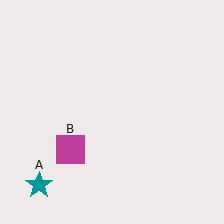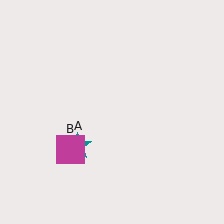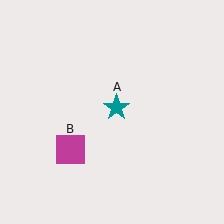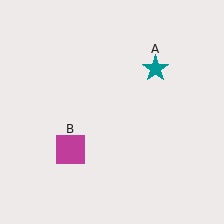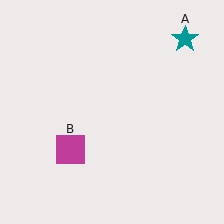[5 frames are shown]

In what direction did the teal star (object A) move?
The teal star (object A) moved up and to the right.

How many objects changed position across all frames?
1 object changed position: teal star (object A).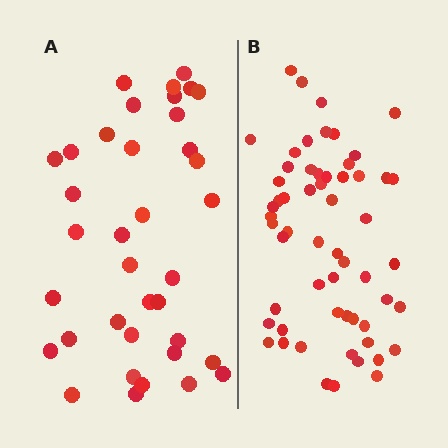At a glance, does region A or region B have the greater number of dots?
Region B (the right region) has more dots.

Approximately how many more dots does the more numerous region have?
Region B has approximately 20 more dots than region A.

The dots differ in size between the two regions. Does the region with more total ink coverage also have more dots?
No. Region A has more total ink coverage because its dots are larger, but region B actually contains more individual dots. Total area can be misleading — the number of items is what matters here.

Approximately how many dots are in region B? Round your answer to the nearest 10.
About 60 dots. (The exact count is 58, which rounds to 60.)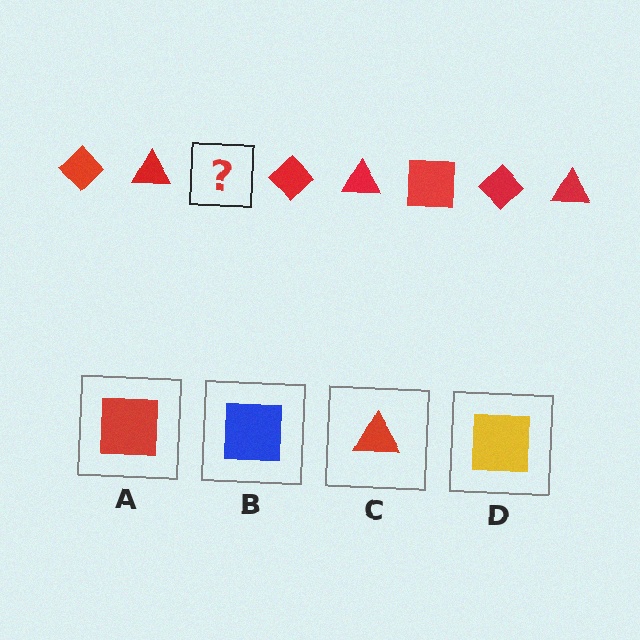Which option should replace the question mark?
Option A.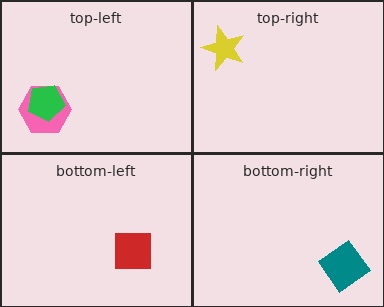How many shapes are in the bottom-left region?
1.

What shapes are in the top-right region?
The yellow star.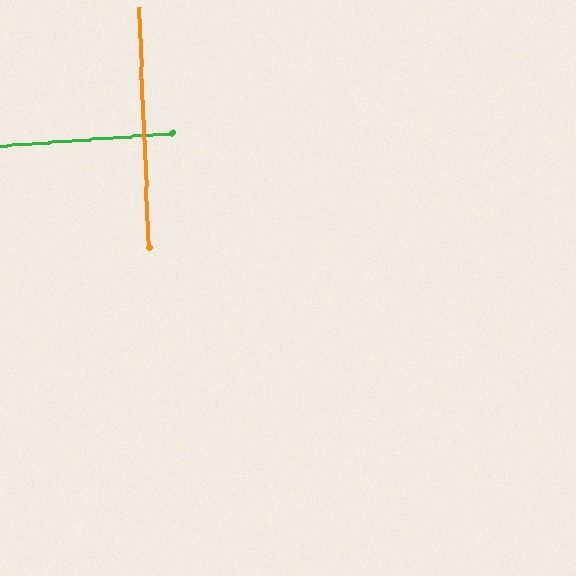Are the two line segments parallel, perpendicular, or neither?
Perpendicular — they meet at approximately 88°.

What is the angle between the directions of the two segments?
Approximately 88 degrees.